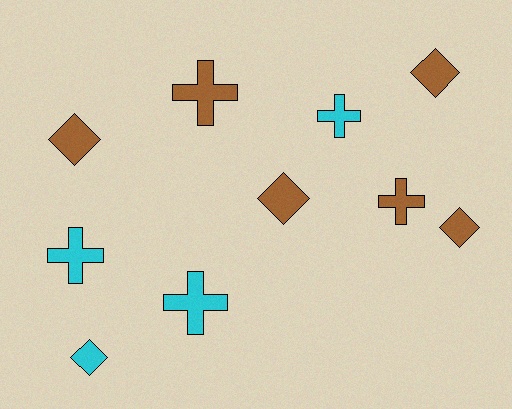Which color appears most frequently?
Brown, with 6 objects.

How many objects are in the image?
There are 10 objects.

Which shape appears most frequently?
Cross, with 5 objects.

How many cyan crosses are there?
There are 3 cyan crosses.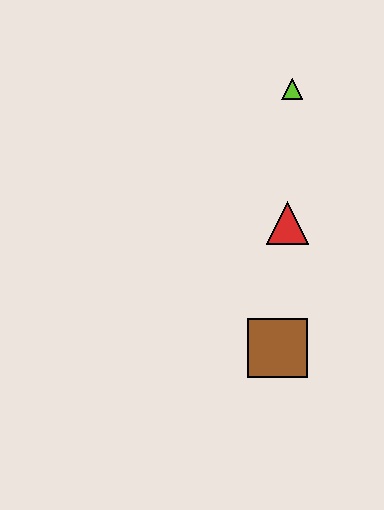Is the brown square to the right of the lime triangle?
No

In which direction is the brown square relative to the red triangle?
The brown square is below the red triangle.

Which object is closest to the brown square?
The red triangle is closest to the brown square.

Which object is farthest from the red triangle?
The lime triangle is farthest from the red triangle.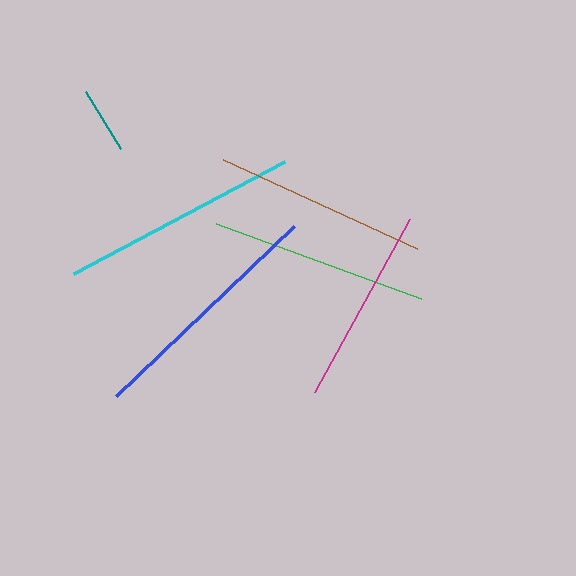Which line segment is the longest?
The blue line is the longest at approximately 246 pixels.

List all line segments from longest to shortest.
From longest to shortest: blue, cyan, green, brown, magenta, teal.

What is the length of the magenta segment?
The magenta segment is approximately 197 pixels long.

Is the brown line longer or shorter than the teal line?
The brown line is longer than the teal line.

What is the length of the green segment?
The green segment is approximately 218 pixels long.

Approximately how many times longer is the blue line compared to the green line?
The blue line is approximately 1.1 times the length of the green line.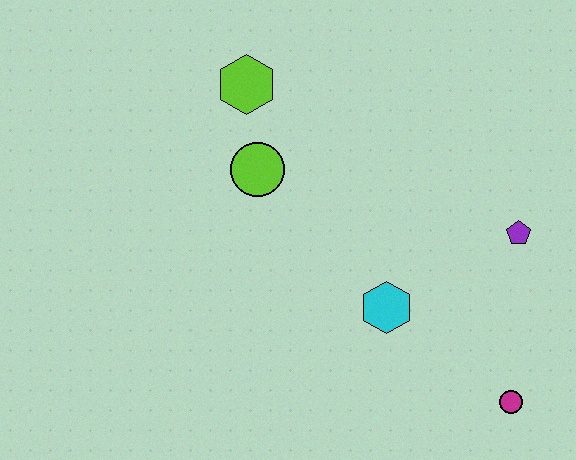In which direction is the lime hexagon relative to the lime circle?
The lime hexagon is above the lime circle.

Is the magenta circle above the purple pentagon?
No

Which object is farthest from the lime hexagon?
The magenta circle is farthest from the lime hexagon.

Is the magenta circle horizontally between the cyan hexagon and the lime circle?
No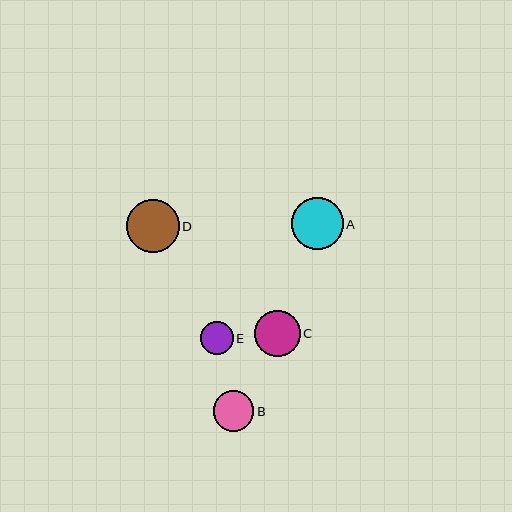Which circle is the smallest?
Circle E is the smallest with a size of approximately 33 pixels.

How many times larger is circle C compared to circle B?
Circle C is approximately 1.1 times the size of circle B.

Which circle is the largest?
Circle D is the largest with a size of approximately 53 pixels.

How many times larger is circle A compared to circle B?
Circle A is approximately 1.3 times the size of circle B.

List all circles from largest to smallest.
From largest to smallest: D, A, C, B, E.